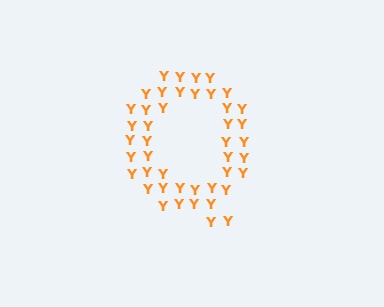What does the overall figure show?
The overall figure shows the letter Q.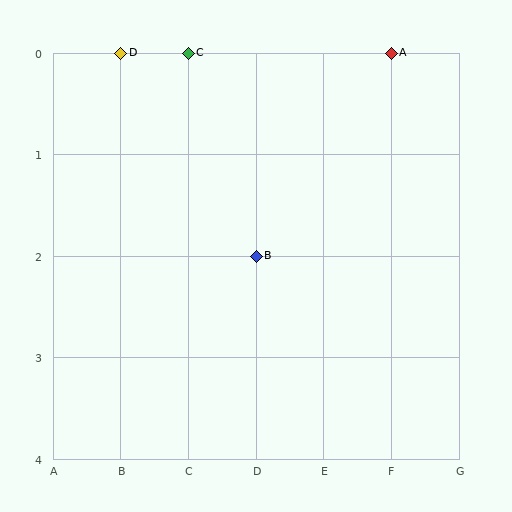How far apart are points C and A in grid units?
Points C and A are 3 columns apart.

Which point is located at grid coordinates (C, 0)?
Point C is at (C, 0).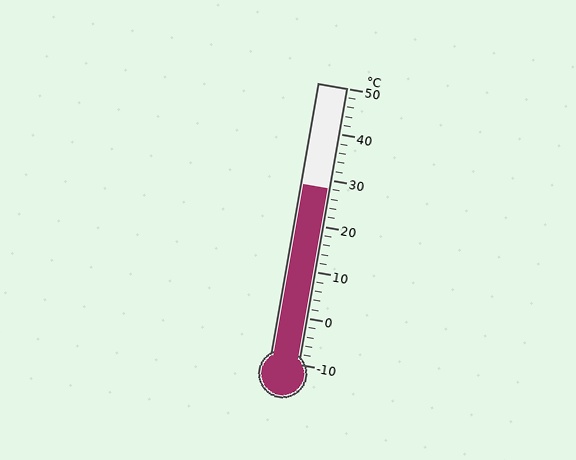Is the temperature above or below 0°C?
The temperature is above 0°C.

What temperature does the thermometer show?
The thermometer shows approximately 28°C.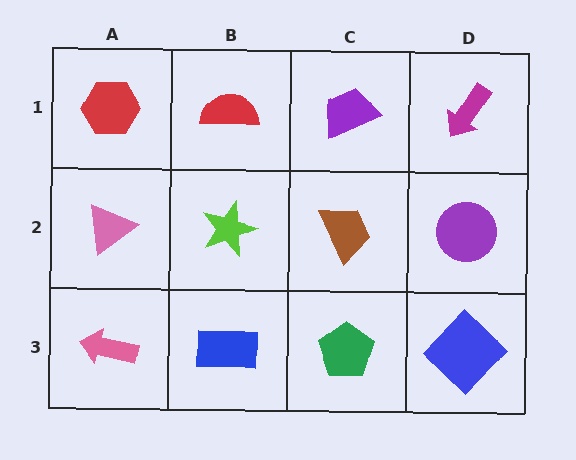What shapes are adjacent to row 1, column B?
A lime star (row 2, column B), a red hexagon (row 1, column A), a purple trapezoid (row 1, column C).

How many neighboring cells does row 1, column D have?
2.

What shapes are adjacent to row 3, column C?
A brown trapezoid (row 2, column C), a blue rectangle (row 3, column B), a blue diamond (row 3, column D).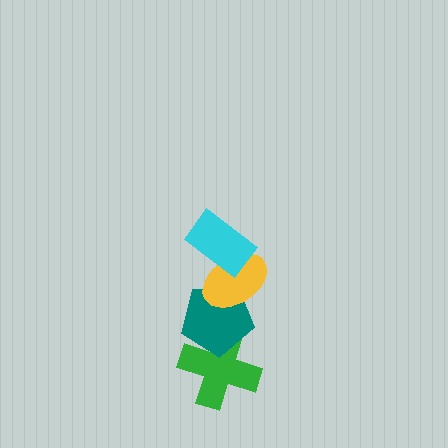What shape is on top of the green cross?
The teal pentagon is on top of the green cross.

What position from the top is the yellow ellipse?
The yellow ellipse is 2nd from the top.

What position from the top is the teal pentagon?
The teal pentagon is 3rd from the top.